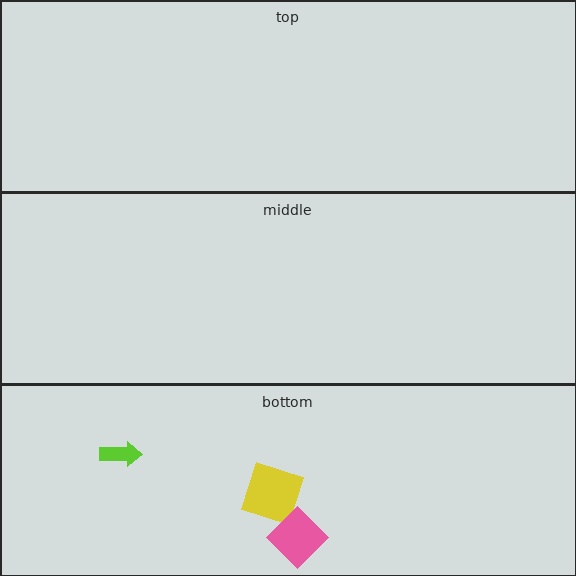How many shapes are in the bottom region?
3.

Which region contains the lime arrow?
The bottom region.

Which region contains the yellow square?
The bottom region.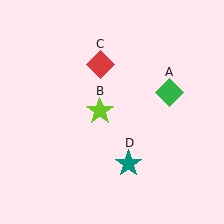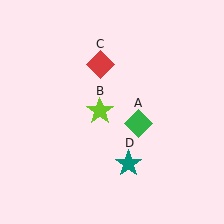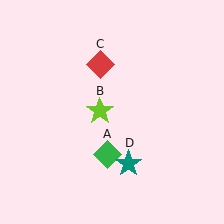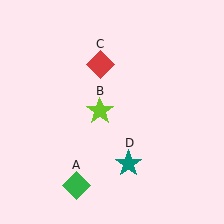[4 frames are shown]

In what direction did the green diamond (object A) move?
The green diamond (object A) moved down and to the left.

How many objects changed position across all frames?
1 object changed position: green diamond (object A).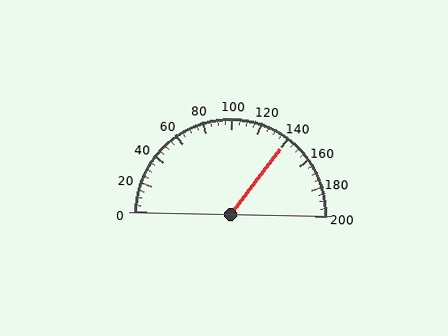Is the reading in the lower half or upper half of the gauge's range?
The reading is in the upper half of the range (0 to 200).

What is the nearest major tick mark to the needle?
The nearest major tick mark is 140.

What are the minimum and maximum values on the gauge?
The gauge ranges from 0 to 200.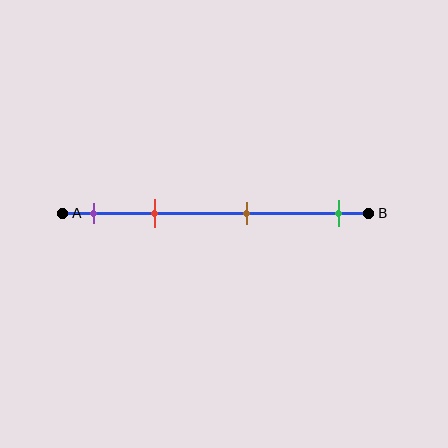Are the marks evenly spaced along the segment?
No, the marks are not evenly spaced.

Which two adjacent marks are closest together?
The purple and red marks are the closest adjacent pair.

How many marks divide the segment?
There are 4 marks dividing the segment.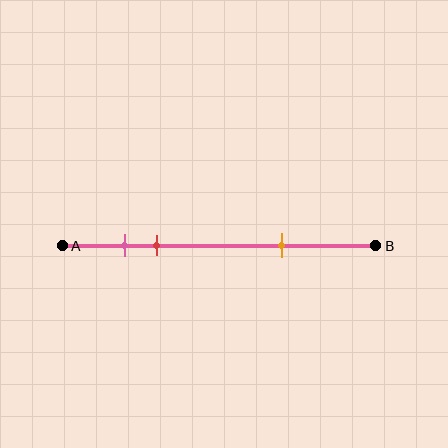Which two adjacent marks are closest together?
The pink and red marks are the closest adjacent pair.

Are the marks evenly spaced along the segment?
No, the marks are not evenly spaced.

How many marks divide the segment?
There are 3 marks dividing the segment.